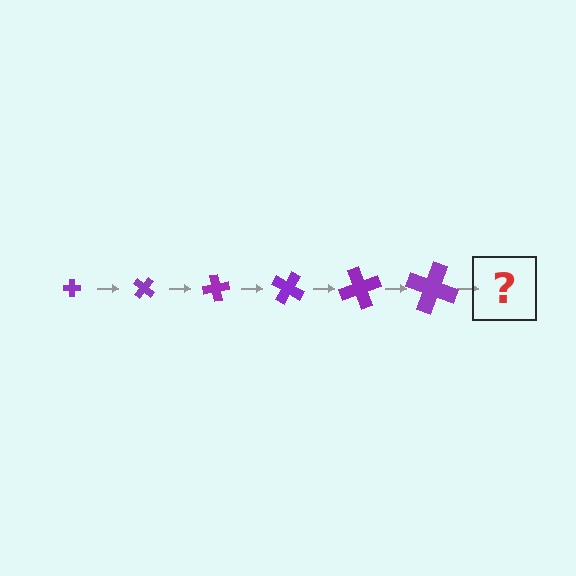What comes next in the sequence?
The next element should be a cross, larger than the previous one and rotated 240 degrees from the start.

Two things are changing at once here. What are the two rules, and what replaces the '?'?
The two rules are that the cross grows larger each step and it rotates 40 degrees each step. The '?' should be a cross, larger than the previous one and rotated 240 degrees from the start.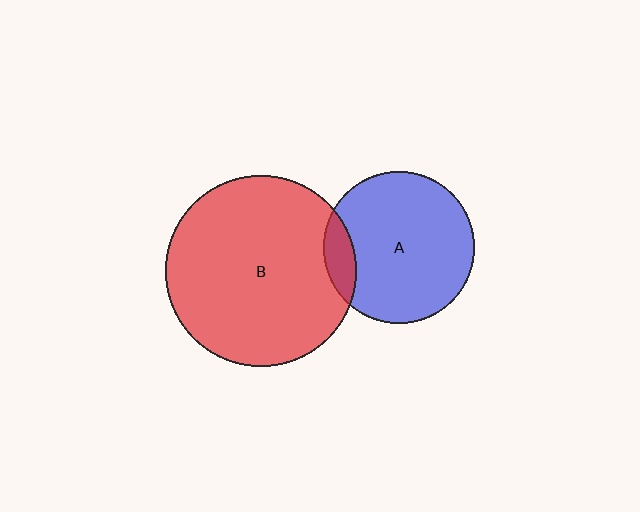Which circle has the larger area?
Circle B (red).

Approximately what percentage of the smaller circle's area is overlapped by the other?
Approximately 10%.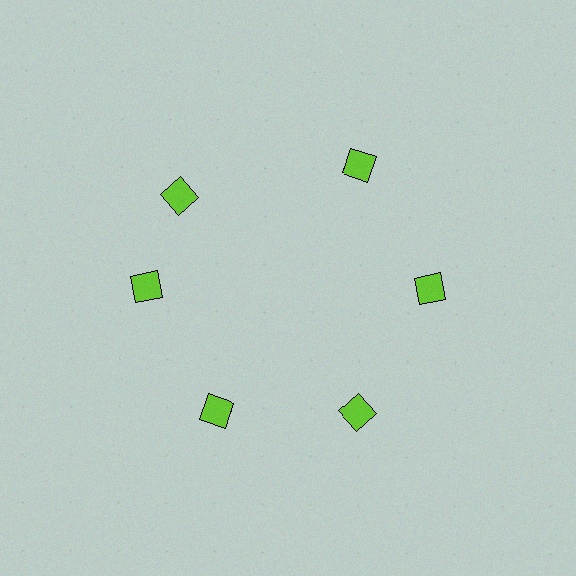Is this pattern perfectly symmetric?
No. The 6 lime squares are arranged in a ring, but one element near the 11 o'clock position is rotated out of alignment along the ring, breaking the 6-fold rotational symmetry.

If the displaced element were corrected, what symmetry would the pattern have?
It would have 6-fold rotational symmetry — the pattern would map onto itself every 60 degrees.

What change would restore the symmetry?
The symmetry would be restored by rotating it back into even spacing with its neighbors so that all 6 squares sit at equal angles and equal distance from the center.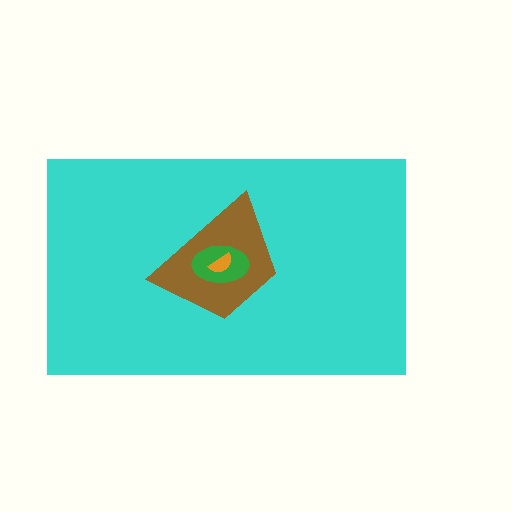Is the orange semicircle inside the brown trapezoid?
Yes.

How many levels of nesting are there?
4.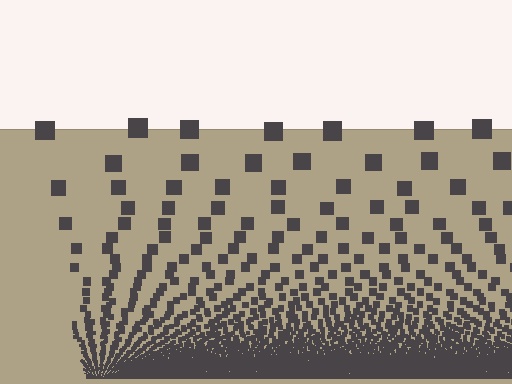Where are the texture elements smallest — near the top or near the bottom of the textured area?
Near the bottom.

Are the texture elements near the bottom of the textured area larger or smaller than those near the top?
Smaller. The gradient is inverted — elements near the bottom are smaller and denser.